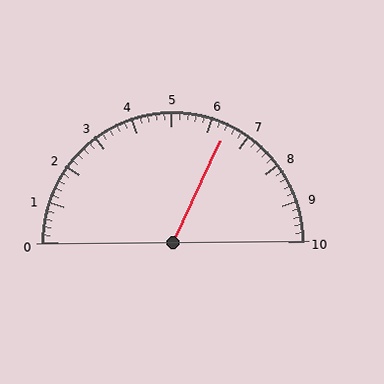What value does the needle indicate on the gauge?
The needle indicates approximately 6.4.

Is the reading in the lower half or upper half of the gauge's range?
The reading is in the upper half of the range (0 to 10).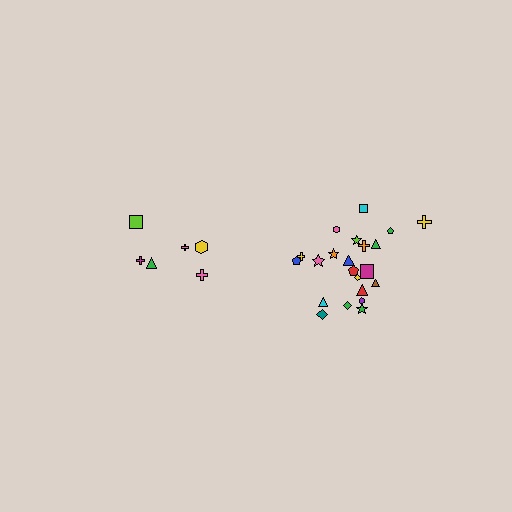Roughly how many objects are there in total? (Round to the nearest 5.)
Roughly 30 objects in total.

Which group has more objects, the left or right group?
The right group.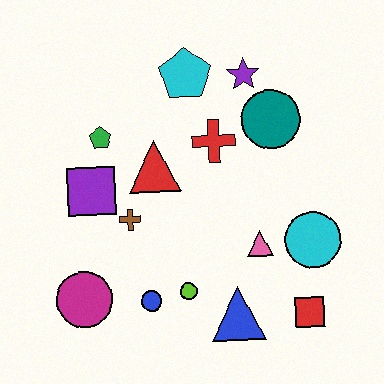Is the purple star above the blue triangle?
Yes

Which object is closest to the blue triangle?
The lime circle is closest to the blue triangle.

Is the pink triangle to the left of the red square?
Yes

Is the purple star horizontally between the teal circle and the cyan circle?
No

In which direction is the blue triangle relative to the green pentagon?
The blue triangle is below the green pentagon.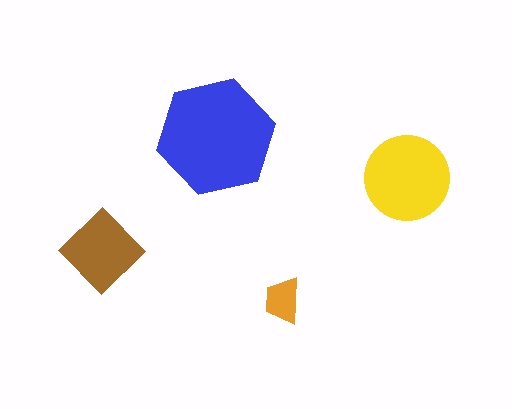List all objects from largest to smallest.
The blue hexagon, the yellow circle, the brown diamond, the orange trapezoid.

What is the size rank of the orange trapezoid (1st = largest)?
4th.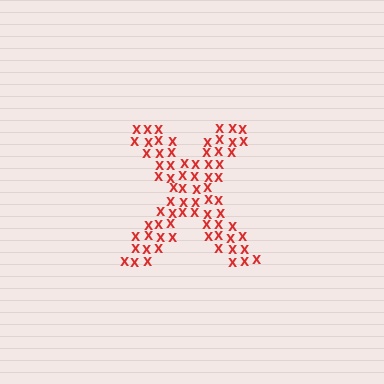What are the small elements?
The small elements are letter X's.